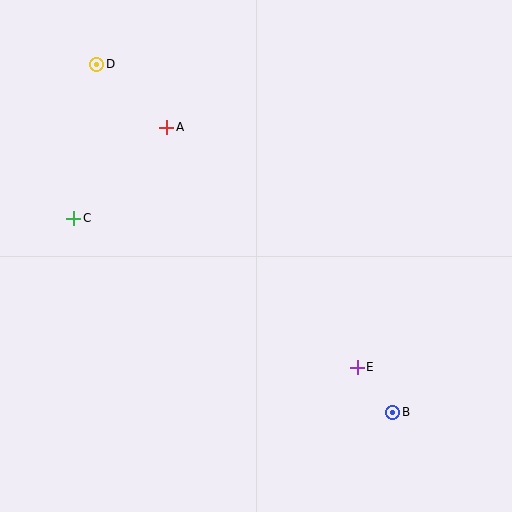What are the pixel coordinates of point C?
Point C is at (73, 218).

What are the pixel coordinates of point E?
Point E is at (357, 367).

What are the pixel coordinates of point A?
Point A is at (167, 127).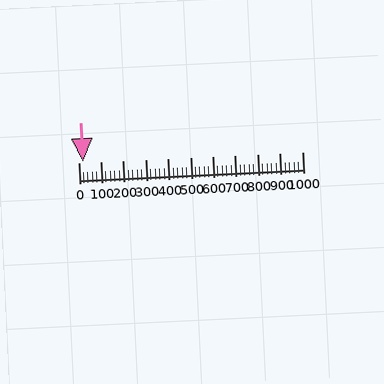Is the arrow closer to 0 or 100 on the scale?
The arrow is closer to 0.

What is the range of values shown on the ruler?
The ruler shows values from 0 to 1000.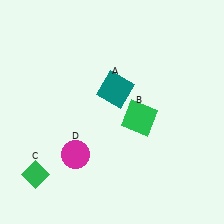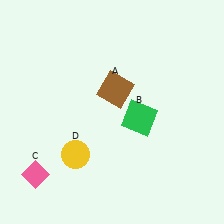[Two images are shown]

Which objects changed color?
A changed from teal to brown. C changed from green to pink. D changed from magenta to yellow.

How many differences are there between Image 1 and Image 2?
There are 3 differences between the two images.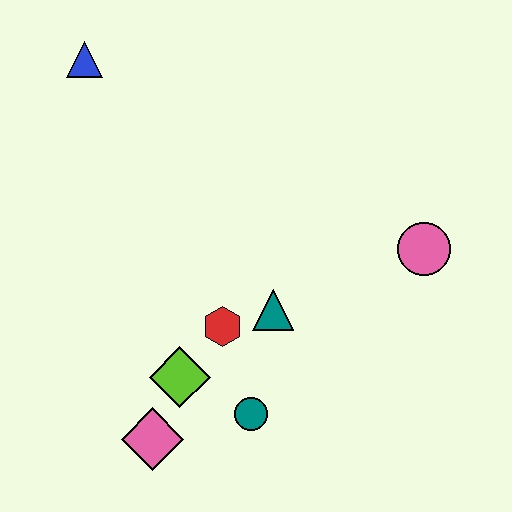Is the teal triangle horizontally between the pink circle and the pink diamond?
Yes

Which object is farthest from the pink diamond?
The blue triangle is farthest from the pink diamond.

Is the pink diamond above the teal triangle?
No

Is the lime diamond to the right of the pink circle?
No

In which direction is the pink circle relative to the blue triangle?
The pink circle is to the right of the blue triangle.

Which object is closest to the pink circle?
The teal triangle is closest to the pink circle.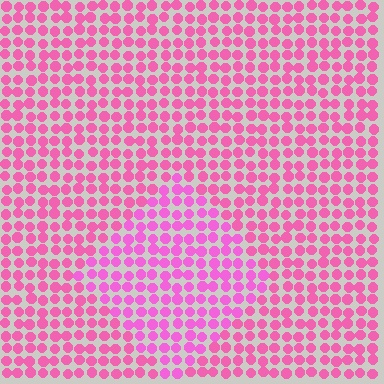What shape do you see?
I see a diamond.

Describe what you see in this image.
The image is filled with small pink elements in a uniform arrangement. A diamond-shaped region is visible where the elements are tinted to a slightly different hue, forming a subtle color boundary.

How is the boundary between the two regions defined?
The boundary is defined purely by a slight shift in hue (about 17 degrees). Spacing, size, and orientation are identical on both sides.